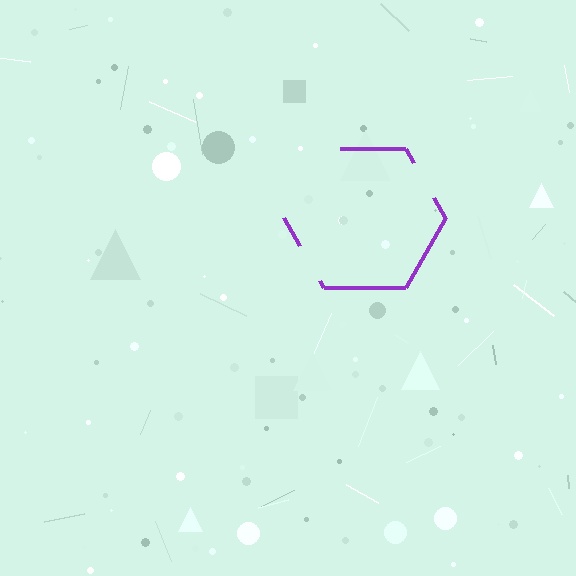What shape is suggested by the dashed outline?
The dashed outline suggests a hexagon.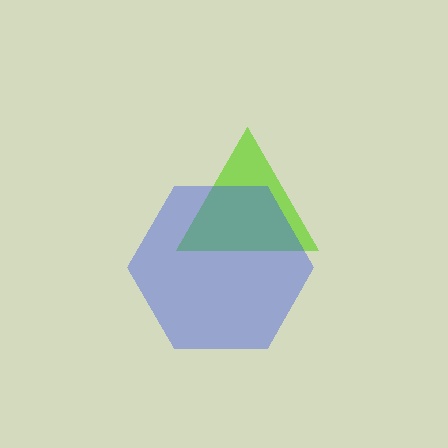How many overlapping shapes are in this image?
There are 2 overlapping shapes in the image.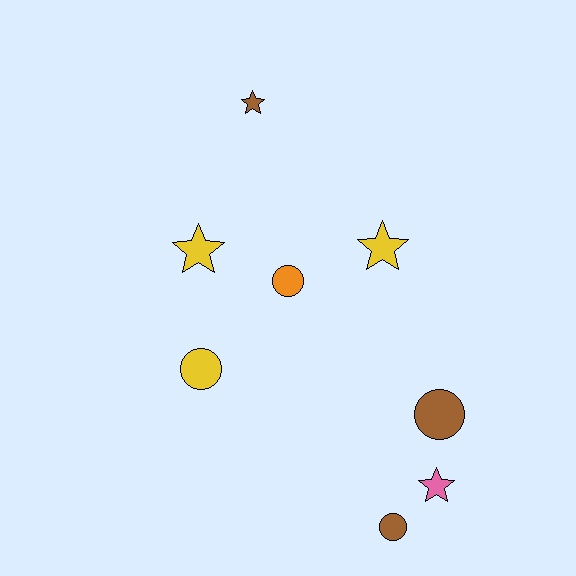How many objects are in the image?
There are 8 objects.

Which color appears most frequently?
Yellow, with 3 objects.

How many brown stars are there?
There is 1 brown star.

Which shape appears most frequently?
Star, with 4 objects.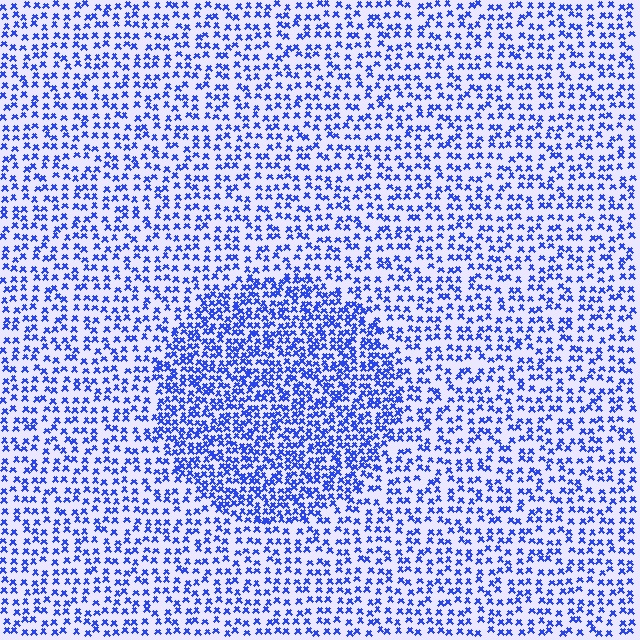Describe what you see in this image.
The image contains small blue elements arranged at two different densities. A circle-shaped region is visible where the elements are more densely packed than the surrounding area.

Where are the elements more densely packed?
The elements are more densely packed inside the circle boundary.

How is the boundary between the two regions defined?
The boundary is defined by a change in element density (approximately 1.8x ratio). All elements are the same color, size, and shape.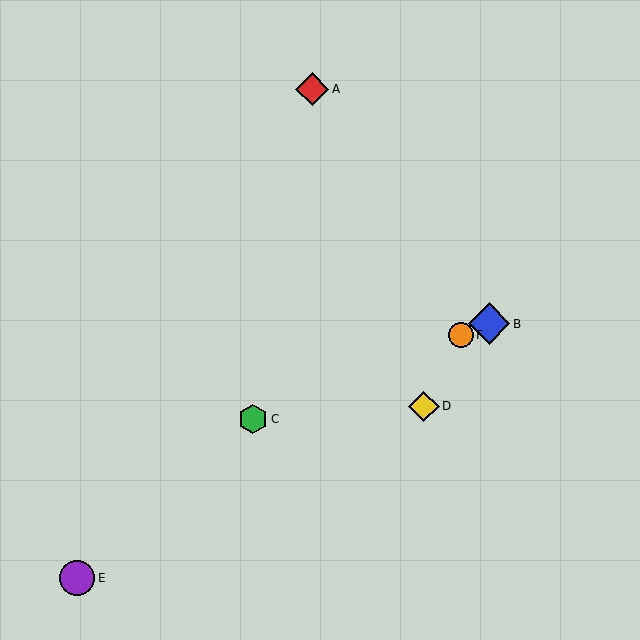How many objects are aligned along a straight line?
3 objects (B, C, F) are aligned along a straight line.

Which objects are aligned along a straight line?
Objects B, C, F are aligned along a straight line.